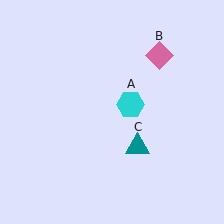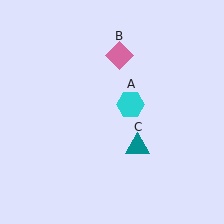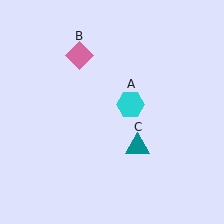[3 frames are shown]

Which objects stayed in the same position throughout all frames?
Cyan hexagon (object A) and teal triangle (object C) remained stationary.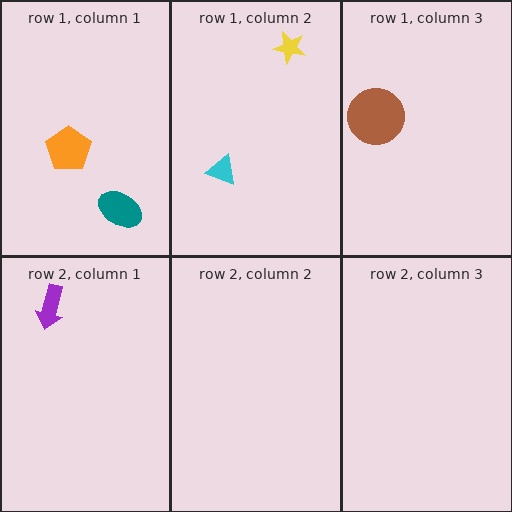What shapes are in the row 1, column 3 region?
The brown circle.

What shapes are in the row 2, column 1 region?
The purple arrow.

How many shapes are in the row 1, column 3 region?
1.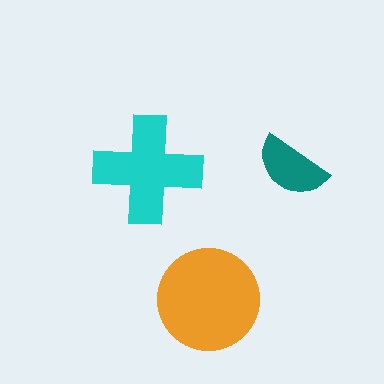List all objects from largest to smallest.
The orange circle, the cyan cross, the teal semicircle.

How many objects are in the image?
There are 3 objects in the image.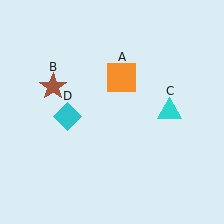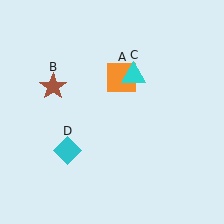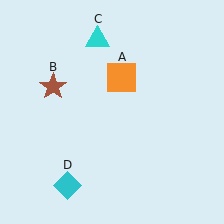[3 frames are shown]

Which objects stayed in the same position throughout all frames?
Orange square (object A) and brown star (object B) remained stationary.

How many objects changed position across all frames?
2 objects changed position: cyan triangle (object C), cyan diamond (object D).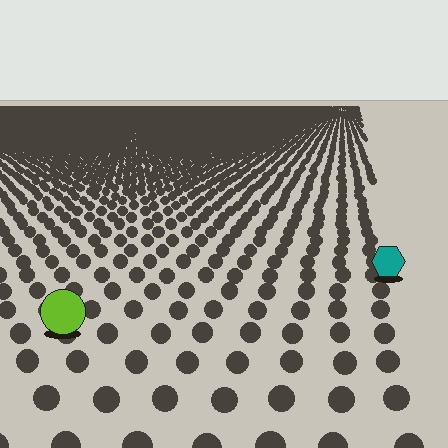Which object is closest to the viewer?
The lime circle is closest. The texture marks near it are larger and more spread out.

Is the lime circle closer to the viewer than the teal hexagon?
Yes. The lime circle is closer — you can tell from the texture gradient: the ground texture is coarser near it.